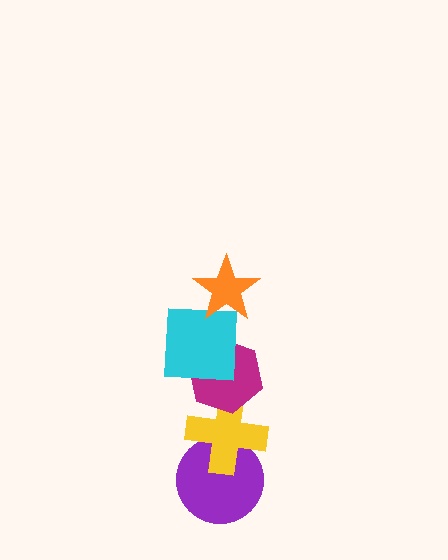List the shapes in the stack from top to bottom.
From top to bottom: the orange star, the cyan square, the magenta hexagon, the yellow cross, the purple circle.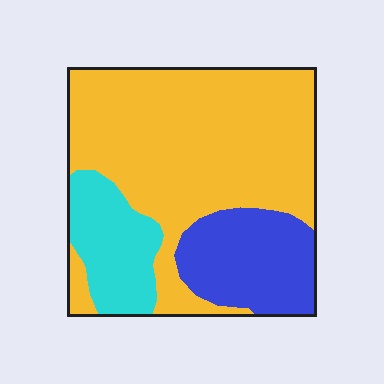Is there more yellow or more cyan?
Yellow.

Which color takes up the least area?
Cyan, at roughly 15%.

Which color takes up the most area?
Yellow, at roughly 65%.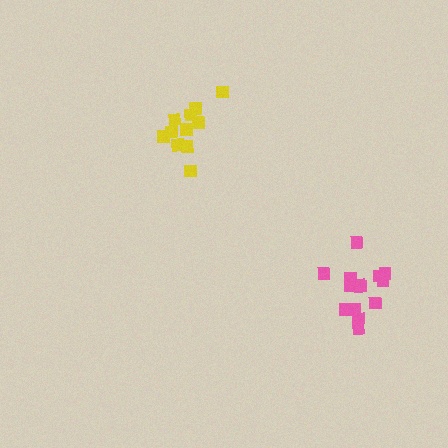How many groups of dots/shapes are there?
There are 2 groups.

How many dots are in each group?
Group 1: 14 dots, Group 2: 11 dots (25 total).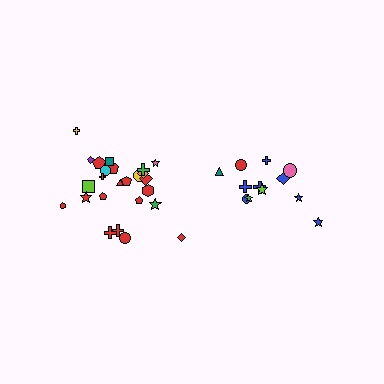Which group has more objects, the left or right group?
The left group.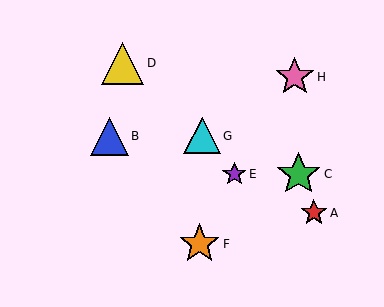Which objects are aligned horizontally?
Objects C, E are aligned horizontally.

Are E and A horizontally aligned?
No, E is at y≈174 and A is at y≈213.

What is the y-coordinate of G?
Object G is at y≈136.